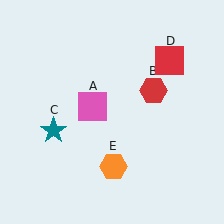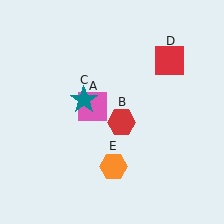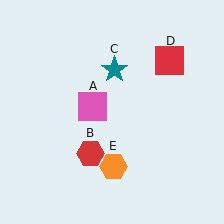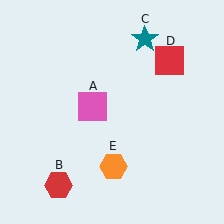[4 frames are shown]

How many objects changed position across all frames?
2 objects changed position: red hexagon (object B), teal star (object C).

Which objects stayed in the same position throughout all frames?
Pink square (object A) and red square (object D) and orange hexagon (object E) remained stationary.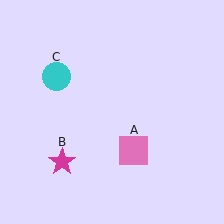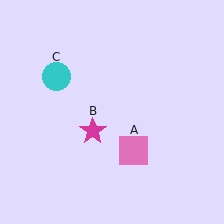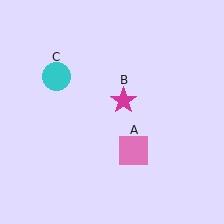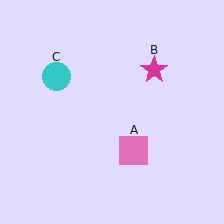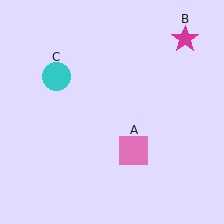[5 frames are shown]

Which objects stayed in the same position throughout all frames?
Pink square (object A) and cyan circle (object C) remained stationary.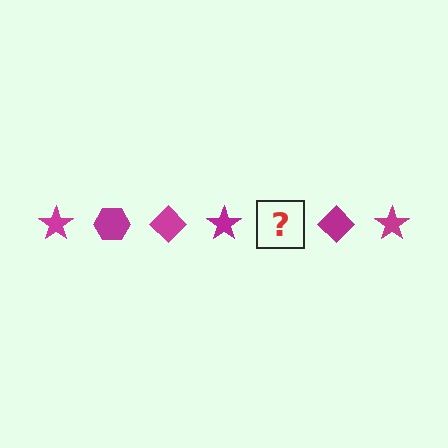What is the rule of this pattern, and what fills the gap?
The rule is that the pattern cycles through star, hexagon, diamond shapes in magenta. The gap should be filled with a magenta hexagon.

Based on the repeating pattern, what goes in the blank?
The blank should be a magenta hexagon.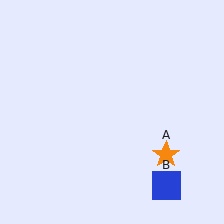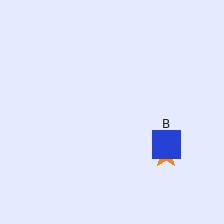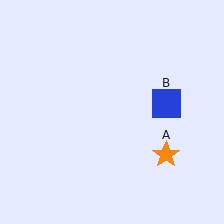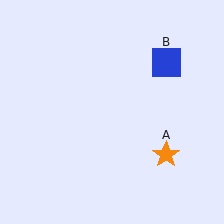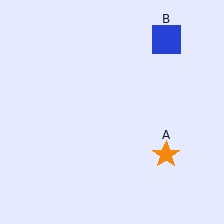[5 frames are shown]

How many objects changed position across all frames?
1 object changed position: blue square (object B).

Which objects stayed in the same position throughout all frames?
Orange star (object A) remained stationary.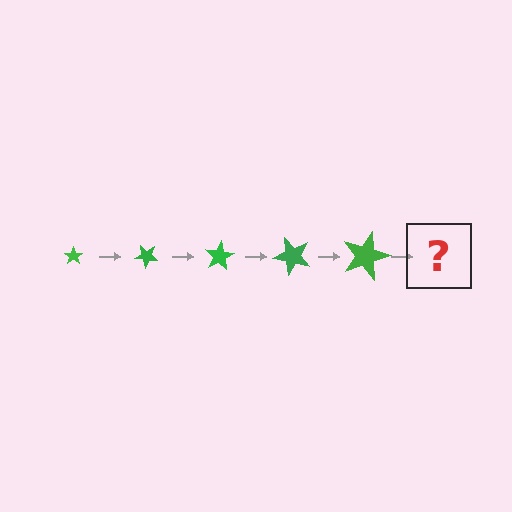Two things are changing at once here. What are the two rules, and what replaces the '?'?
The two rules are that the star grows larger each step and it rotates 40 degrees each step. The '?' should be a star, larger than the previous one and rotated 200 degrees from the start.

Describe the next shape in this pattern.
It should be a star, larger than the previous one and rotated 200 degrees from the start.